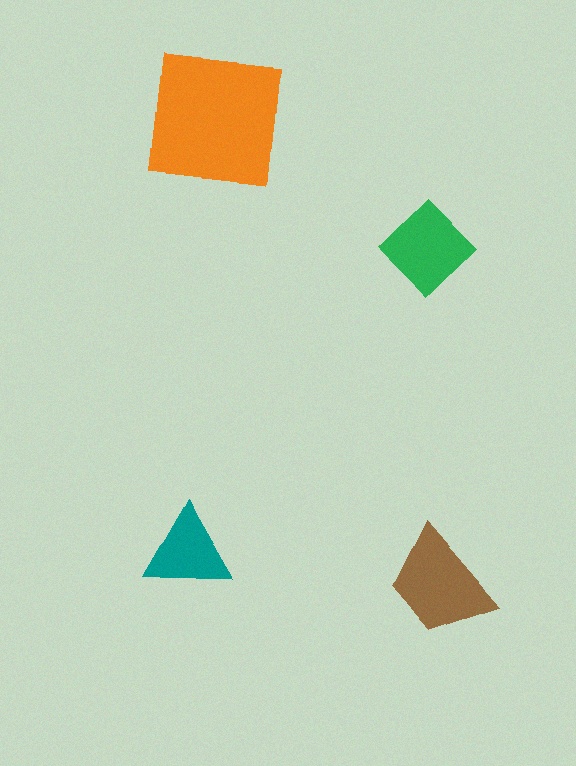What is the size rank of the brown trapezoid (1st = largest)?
2nd.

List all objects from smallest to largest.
The teal triangle, the green diamond, the brown trapezoid, the orange square.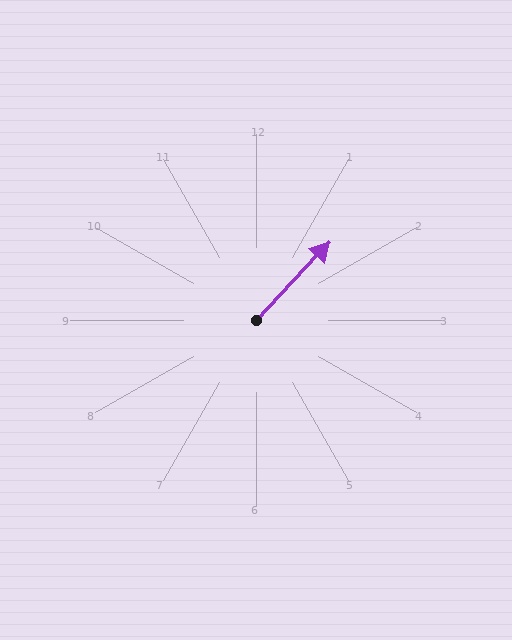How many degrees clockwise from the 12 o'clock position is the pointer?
Approximately 43 degrees.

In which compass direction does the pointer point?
Northeast.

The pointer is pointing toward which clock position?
Roughly 1 o'clock.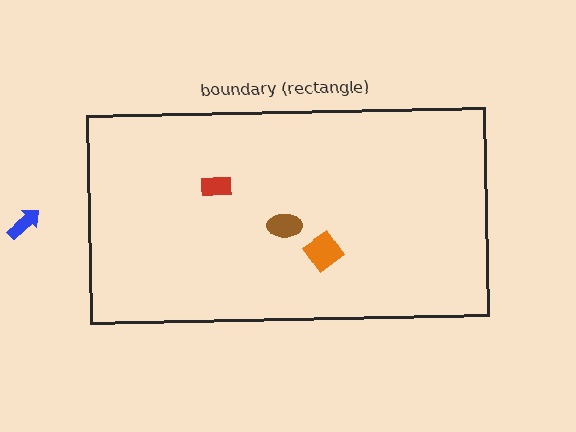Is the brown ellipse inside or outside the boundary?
Inside.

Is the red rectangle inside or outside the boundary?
Inside.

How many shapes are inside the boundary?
3 inside, 1 outside.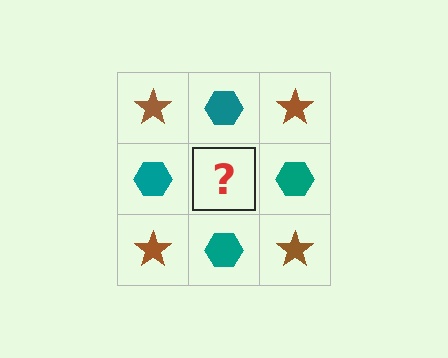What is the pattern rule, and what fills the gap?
The rule is that it alternates brown star and teal hexagon in a checkerboard pattern. The gap should be filled with a brown star.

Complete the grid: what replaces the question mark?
The question mark should be replaced with a brown star.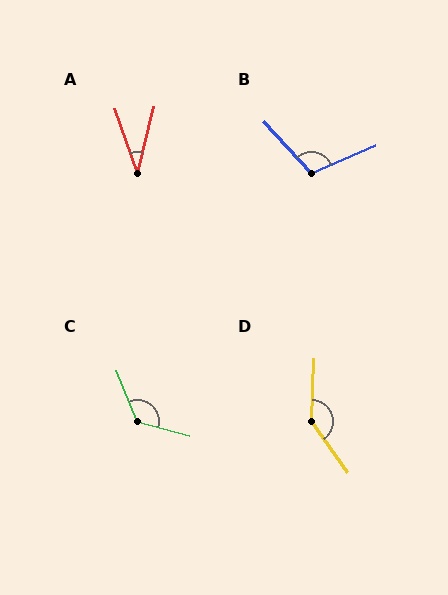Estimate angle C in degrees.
Approximately 127 degrees.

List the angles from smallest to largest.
A (33°), B (109°), C (127°), D (142°).